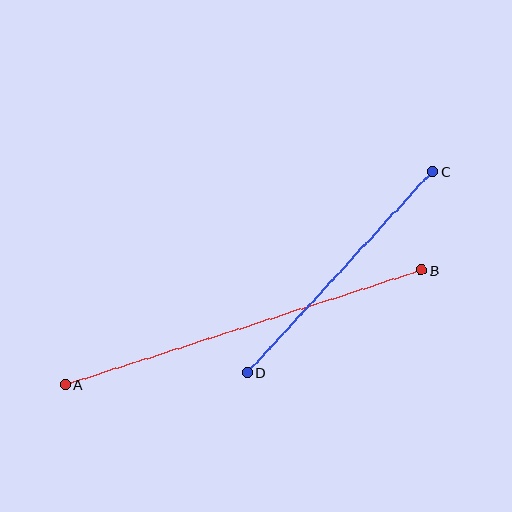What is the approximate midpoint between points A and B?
The midpoint is at approximately (243, 327) pixels.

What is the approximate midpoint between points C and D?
The midpoint is at approximately (340, 272) pixels.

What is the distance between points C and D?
The distance is approximately 274 pixels.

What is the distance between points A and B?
The distance is approximately 375 pixels.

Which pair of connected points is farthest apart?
Points A and B are farthest apart.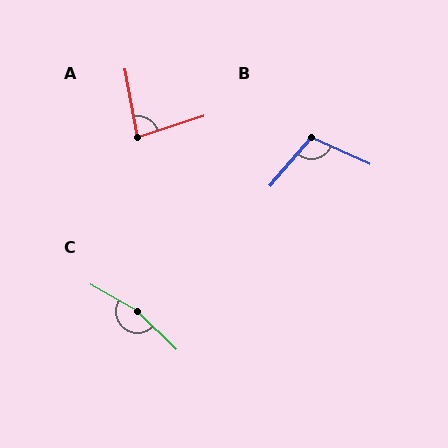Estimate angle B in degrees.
Approximately 106 degrees.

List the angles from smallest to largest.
A (83°), B (106°), C (165°).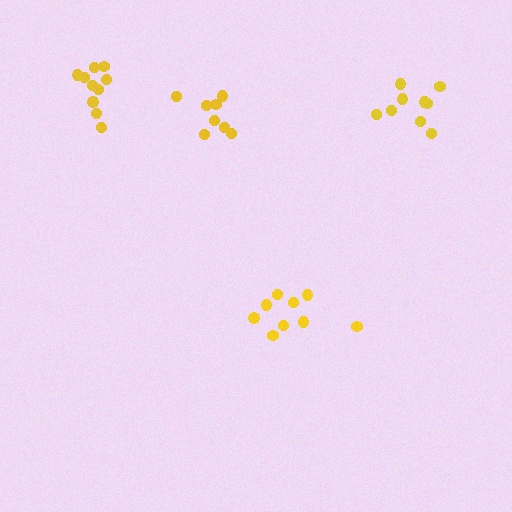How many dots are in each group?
Group 1: 9 dots, Group 2: 9 dots, Group 3: 8 dots, Group 4: 10 dots (36 total).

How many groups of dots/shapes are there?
There are 4 groups.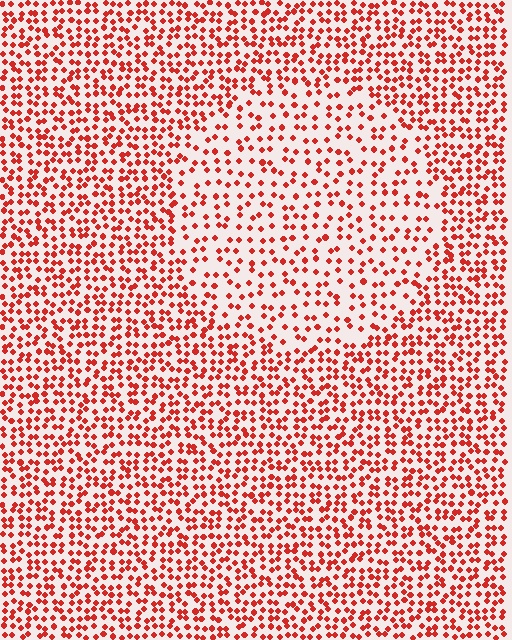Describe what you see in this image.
The image contains small red elements arranged at two different densities. A circle-shaped region is visible where the elements are less densely packed than the surrounding area.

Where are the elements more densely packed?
The elements are more densely packed outside the circle boundary.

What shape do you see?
I see a circle.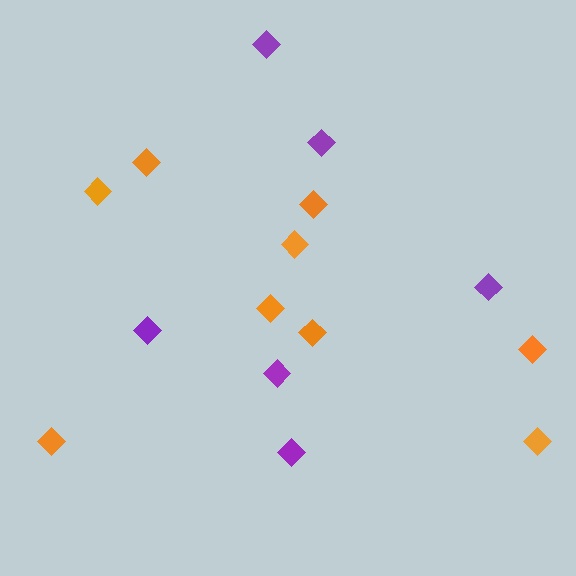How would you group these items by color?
There are 2 groups: one group of purple diamonds (6) and one group of orange diamonds (9).